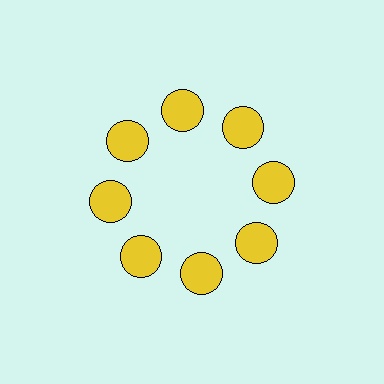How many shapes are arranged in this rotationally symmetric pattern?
There are 8 shapes, arranged in 8 groups of 1.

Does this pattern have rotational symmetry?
Yes, this pattern has 8-fold rotational symmetry. It looks the same after rotating 45 degrees around the center.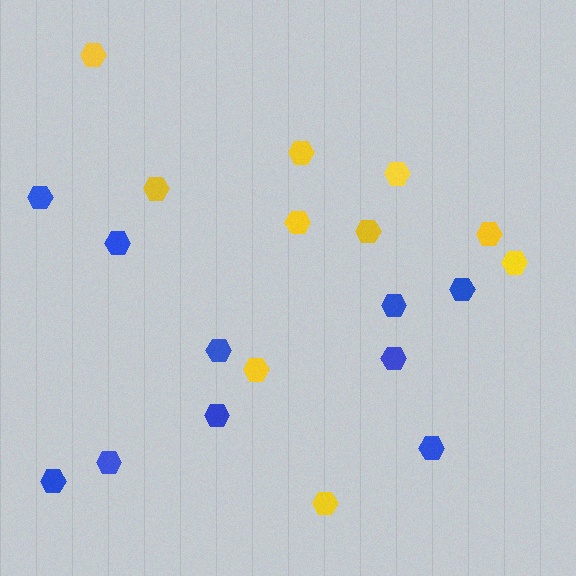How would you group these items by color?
There are 2 groups: one group of blue hexagons (10) and one group of yellow hexagons (10).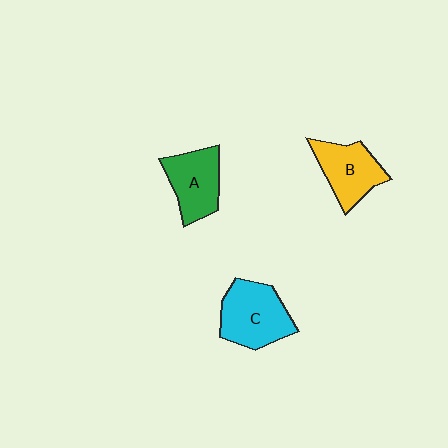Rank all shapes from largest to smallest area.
From largest to smallest: C (cyan), A (green), B (yellow).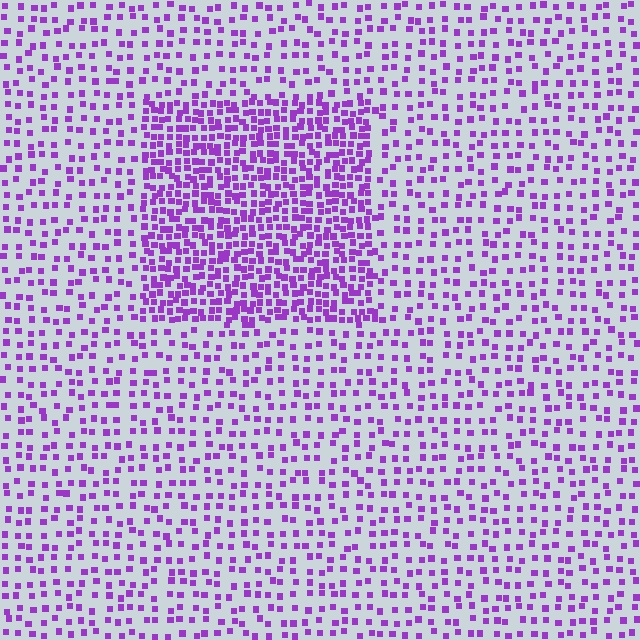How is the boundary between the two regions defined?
The boundary is defined by a change in element density (approximately 2.3x ratio). All elements are the same color, size, and shape.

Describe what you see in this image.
The image contains small purple elements arranged at two different densities. A rectangle-shaped region is visible where the elements are more densely packed than the surrounding area.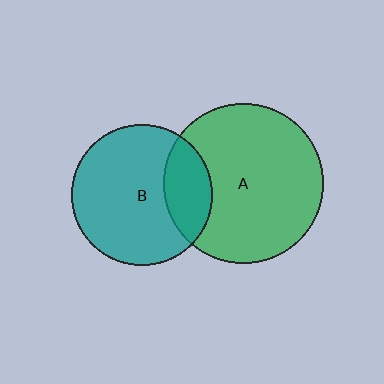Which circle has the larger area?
Circle A (green).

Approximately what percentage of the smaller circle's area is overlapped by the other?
Approximately 25%.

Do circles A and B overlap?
Yes.